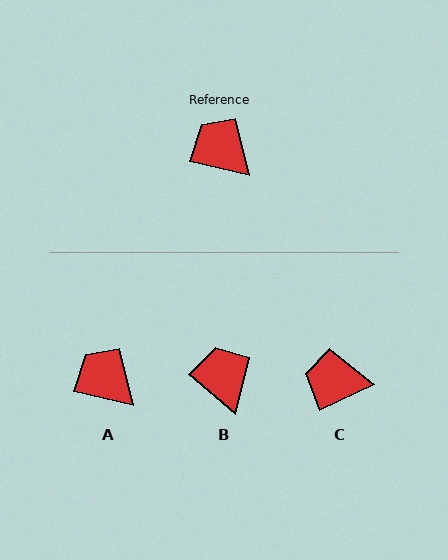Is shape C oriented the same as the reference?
No, it is off by about 38 degrees.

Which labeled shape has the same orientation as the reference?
A.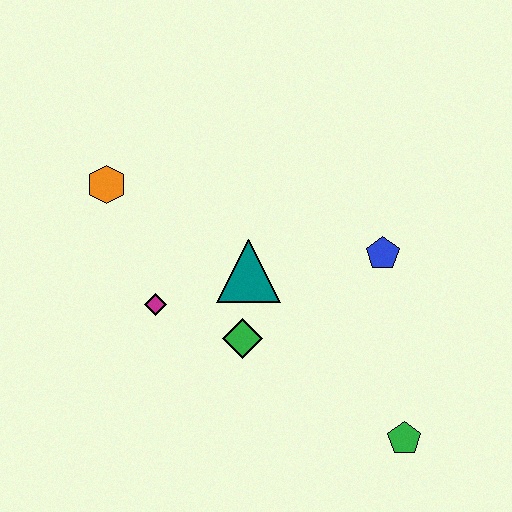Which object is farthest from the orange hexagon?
The green pentagon is farthest from the orange hexagon.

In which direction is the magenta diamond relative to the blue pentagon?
The magenta diamond is to the left of the blue pentagon.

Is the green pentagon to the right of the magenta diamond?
Yes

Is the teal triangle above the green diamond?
Yes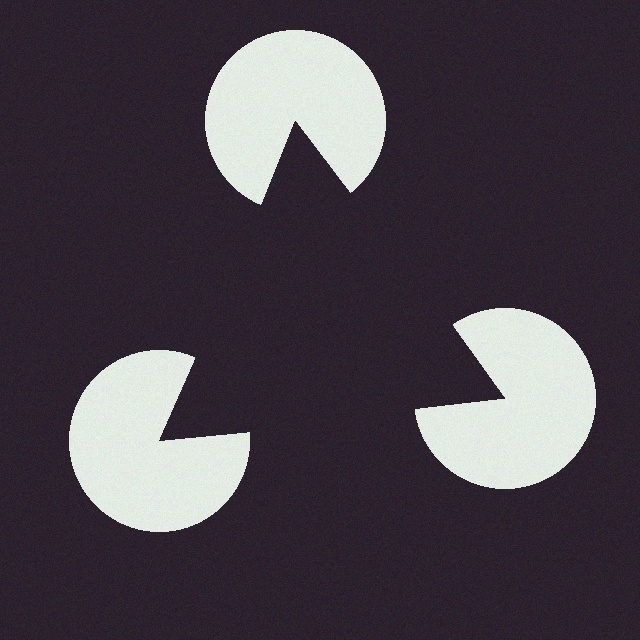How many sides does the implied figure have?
3 sides.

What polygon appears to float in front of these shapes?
An illusory triangle — its edges are inferred from the aligned wedge cuts in the pac-man discs, not physically drawn.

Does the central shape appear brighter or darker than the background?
It typically appears slightly darker than the background, even though no actual brightness change is drawn.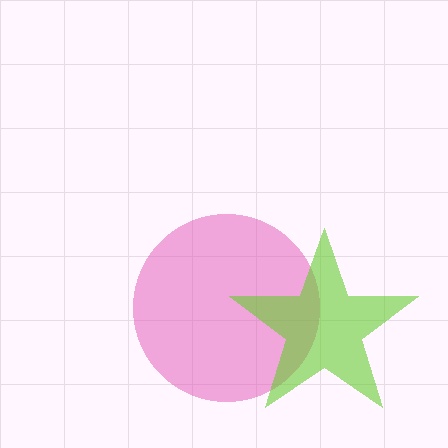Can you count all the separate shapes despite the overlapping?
Yes, there are 2 separate shapes.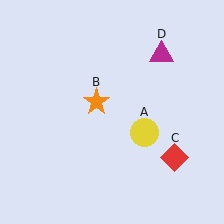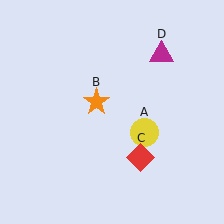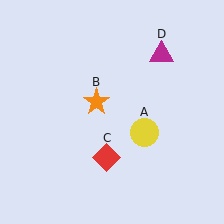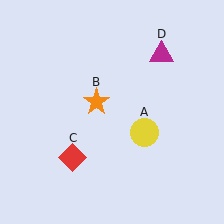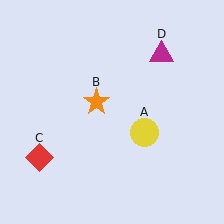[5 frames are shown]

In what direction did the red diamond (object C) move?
The red diamond (object C) moved left.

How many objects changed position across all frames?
1 object changed position: red diamond (object C).